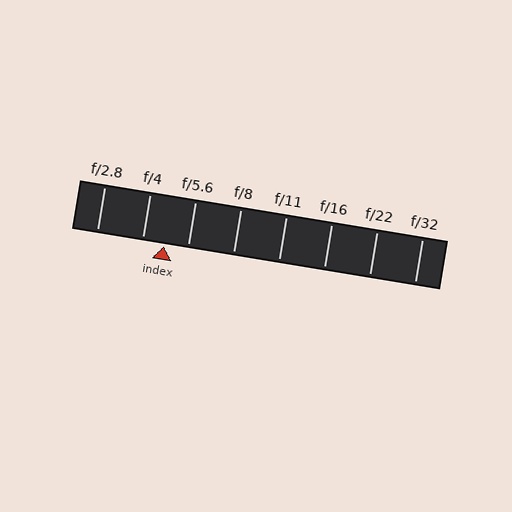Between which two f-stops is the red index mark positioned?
The index mark is between f/4 and f/5.6.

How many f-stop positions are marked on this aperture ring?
There are 8 f-stop positions marked.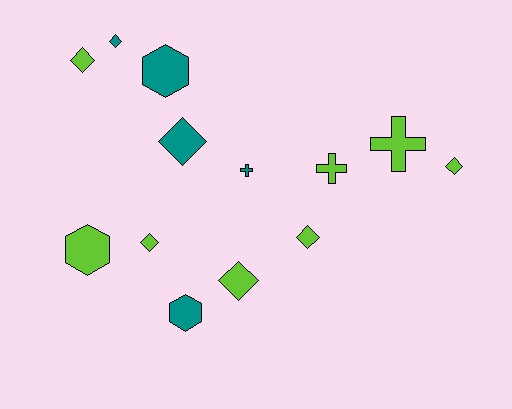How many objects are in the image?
There are 13 objects.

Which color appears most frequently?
Lime, with 8 objects.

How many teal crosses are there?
There is 1 teal cross.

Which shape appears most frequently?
Diamond, with 7 objects.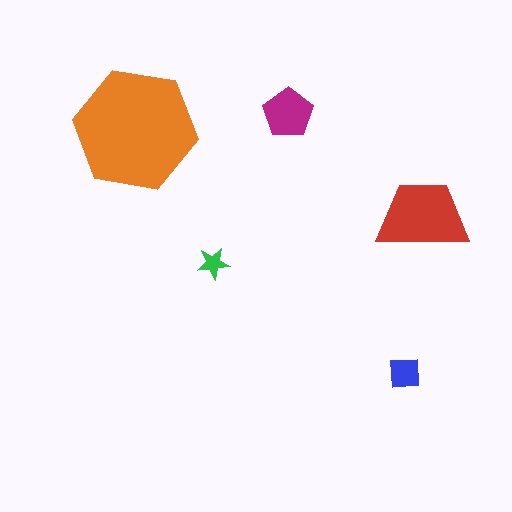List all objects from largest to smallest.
The orange hexagon, the red trapezoid, the magenta pentagon, the blue square, the green star.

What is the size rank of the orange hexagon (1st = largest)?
1st.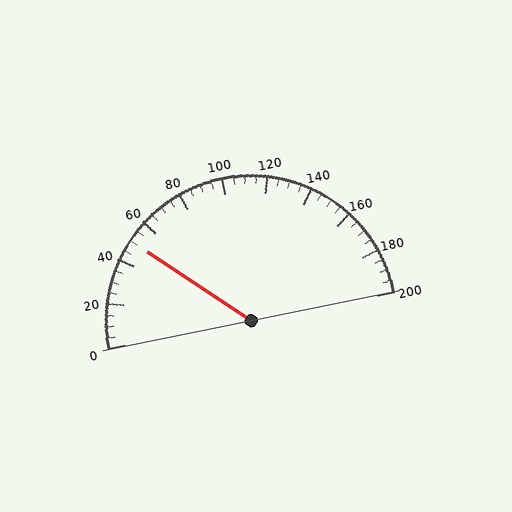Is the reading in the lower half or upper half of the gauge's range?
The reading is in the lower half of the range (0 to 200).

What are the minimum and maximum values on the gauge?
The gauge ranges from 0 to 200.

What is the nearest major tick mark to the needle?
The nearest major tick mark is 40.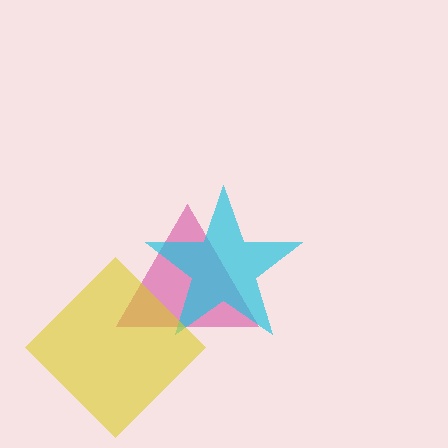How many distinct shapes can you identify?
There are 3 distinct shapes: a pink triangle, a cyan star, a yellow diamond.